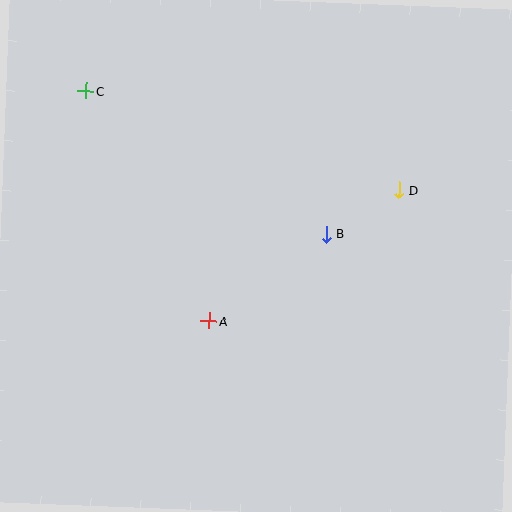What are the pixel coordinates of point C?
Point C is at (86, 91).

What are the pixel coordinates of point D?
Point D is at (399, 190).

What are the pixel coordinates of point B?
Point B is at (326, 234).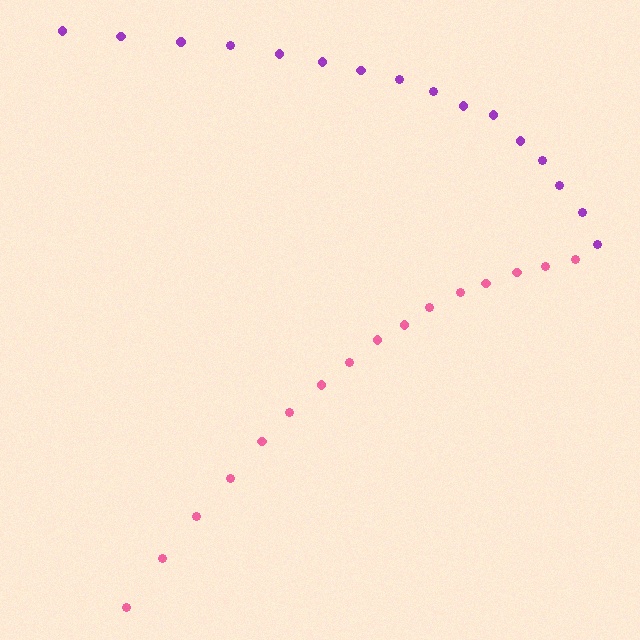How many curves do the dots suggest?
There are 2 distinct paths.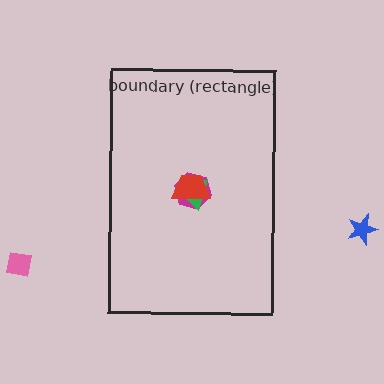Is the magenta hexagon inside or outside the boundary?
Inside.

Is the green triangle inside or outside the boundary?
Inside.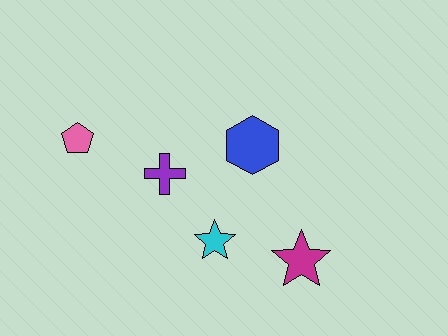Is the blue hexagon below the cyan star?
No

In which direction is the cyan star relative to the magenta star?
The cyan star is to the left of the magenta star.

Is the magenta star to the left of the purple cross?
No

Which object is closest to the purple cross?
The cyan star is closest to the purple cross.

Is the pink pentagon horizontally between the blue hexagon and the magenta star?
No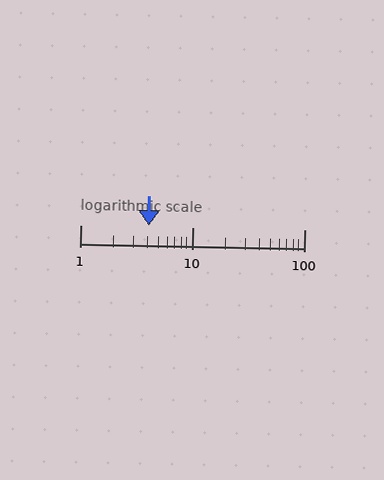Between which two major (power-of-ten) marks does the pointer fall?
The pointer is between 1 and 10.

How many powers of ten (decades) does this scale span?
The scale spans 2 decades, from 1 to 100.